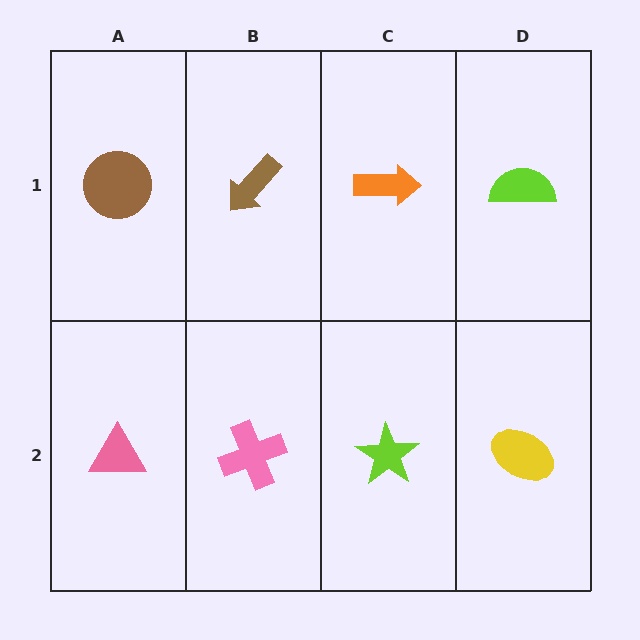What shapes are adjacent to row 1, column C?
A lime star (row 2, column C), a brown arrow (row 1, column B), a lime semicircle (row 1, column D).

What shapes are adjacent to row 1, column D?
A yellow ellipse (row 2, column D), an orange arrow (row 1, column C).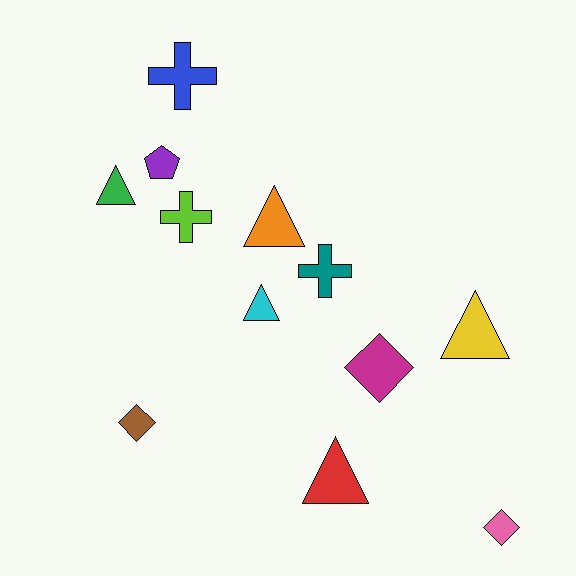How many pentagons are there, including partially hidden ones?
There is 1 pentagon.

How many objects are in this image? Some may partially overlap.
There are 12 objects.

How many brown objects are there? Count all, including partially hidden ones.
There is 1 brown object.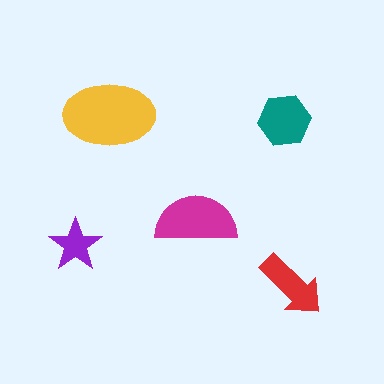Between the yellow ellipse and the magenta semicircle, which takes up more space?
The yellow ellipse.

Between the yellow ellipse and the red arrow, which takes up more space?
The yellow ellipse.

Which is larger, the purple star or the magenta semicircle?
The magenta semicircle.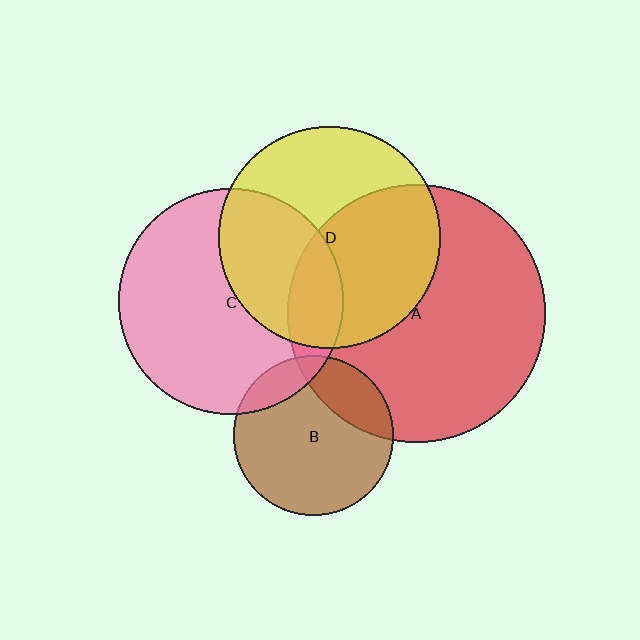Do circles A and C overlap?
Yes.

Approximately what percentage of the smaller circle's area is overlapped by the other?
Approximately 15%.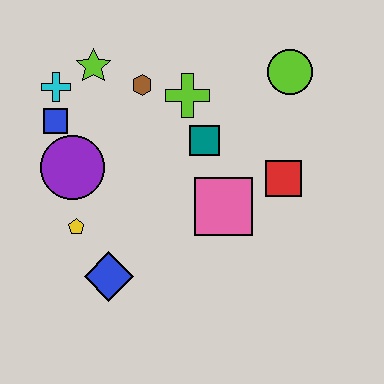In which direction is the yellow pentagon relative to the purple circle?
The yellow pentagon is below the purple circle.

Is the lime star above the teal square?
Yes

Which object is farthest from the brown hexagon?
The blue diamond is farthest from the brown hexagon.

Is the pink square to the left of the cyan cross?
No